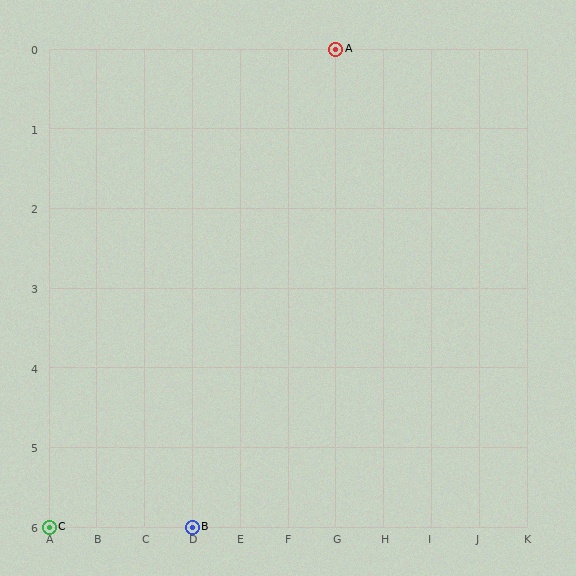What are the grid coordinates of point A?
Point A is at grid coordinates (G, 0).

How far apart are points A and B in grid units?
Points A and B are 3 columns and 6 rows apart (about 6.7 grid units diagonally).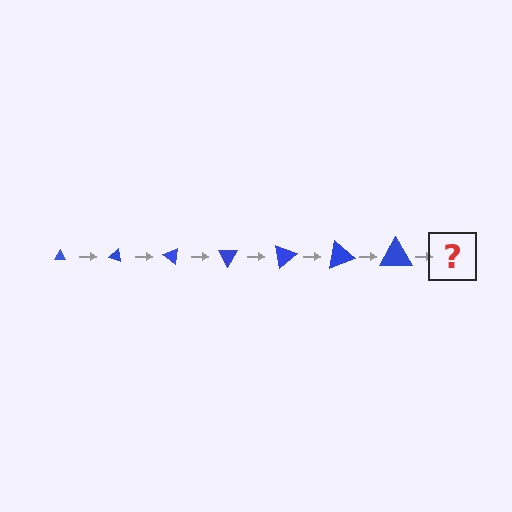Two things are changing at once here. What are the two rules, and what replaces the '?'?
The two rules are that the triangle grows larger each step and it rotates 20 degrees each step. The '?' should be a triangle, larger than the previous one and rotated 140 degrees from the start.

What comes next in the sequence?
The next element should be a triangle, larger than the previous one and rotated 140 degrees from the start.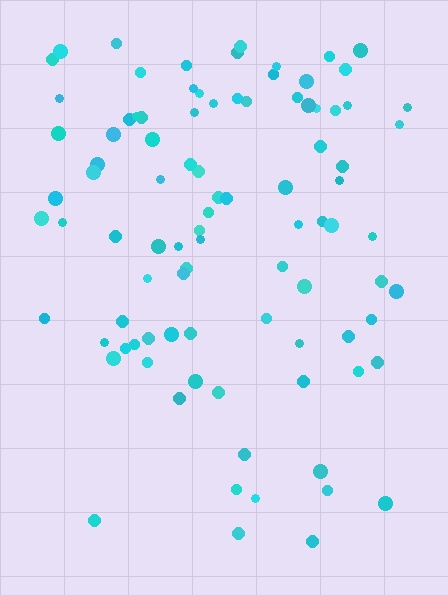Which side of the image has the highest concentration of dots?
The top.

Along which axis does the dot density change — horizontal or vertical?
Vertical.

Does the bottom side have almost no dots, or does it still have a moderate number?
Still a moderate number, just noticeably fewer than the top.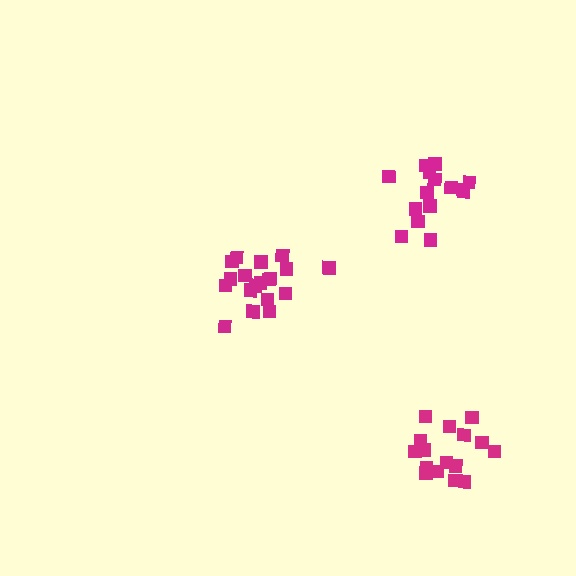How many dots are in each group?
Group 1: 19 dots, Group 2: 15 dots, Group 3: 17 dots (51 total).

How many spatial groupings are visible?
There are 3 spatial groupings.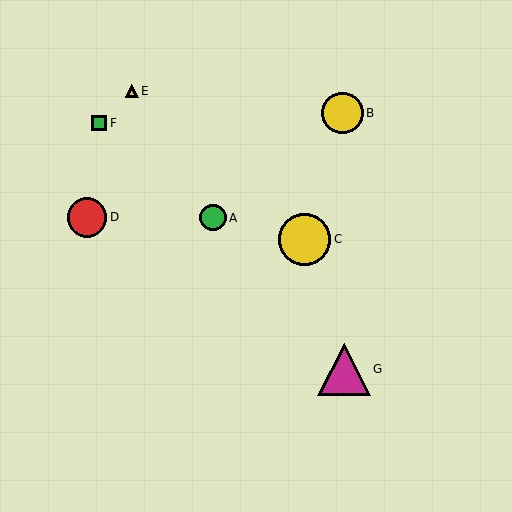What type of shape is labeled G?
Shape G is a magenta triangle.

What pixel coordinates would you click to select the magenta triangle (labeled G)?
Click at (344, 369) to select the magenta triangle G.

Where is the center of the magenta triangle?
The center of the magenta triangle is at (344, 369).